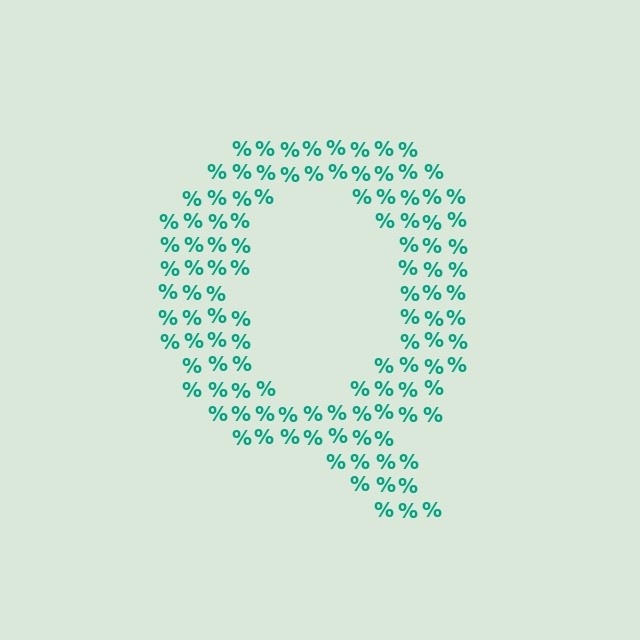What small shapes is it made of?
It is made of small percent signs.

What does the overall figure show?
The overall figure shows the letter Q.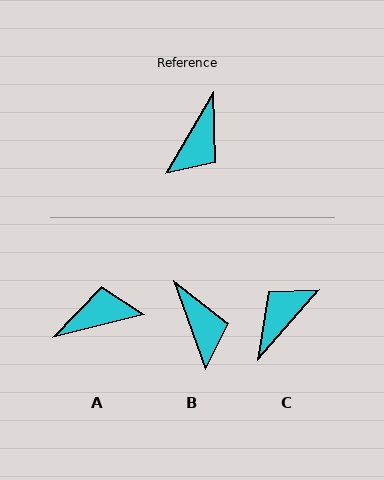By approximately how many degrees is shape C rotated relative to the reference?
Approximately 170 degrees counter-clockwise.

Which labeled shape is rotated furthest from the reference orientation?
C, about 170 degrees away.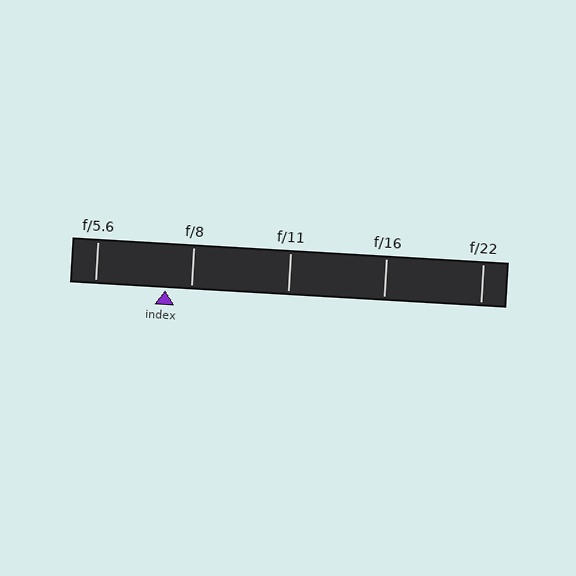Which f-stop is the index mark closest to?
The index mark is closest to f/8.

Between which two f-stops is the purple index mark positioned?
The index mark is between f/5.6 and f/8.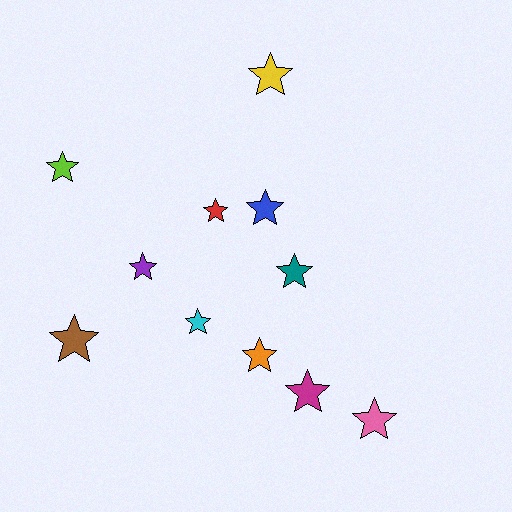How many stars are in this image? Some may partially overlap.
There are 11 stars.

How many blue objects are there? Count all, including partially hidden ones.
There is 1 blue object.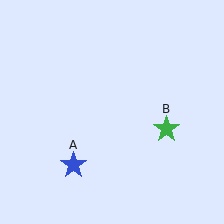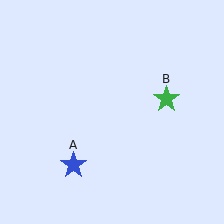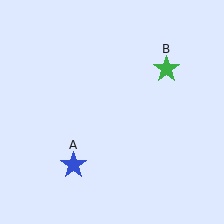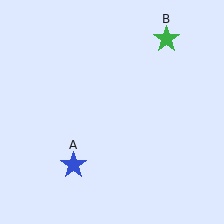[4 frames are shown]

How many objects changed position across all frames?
1 object changed position: green star (object B).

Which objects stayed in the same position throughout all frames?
Blue star (object A) remained stationary.